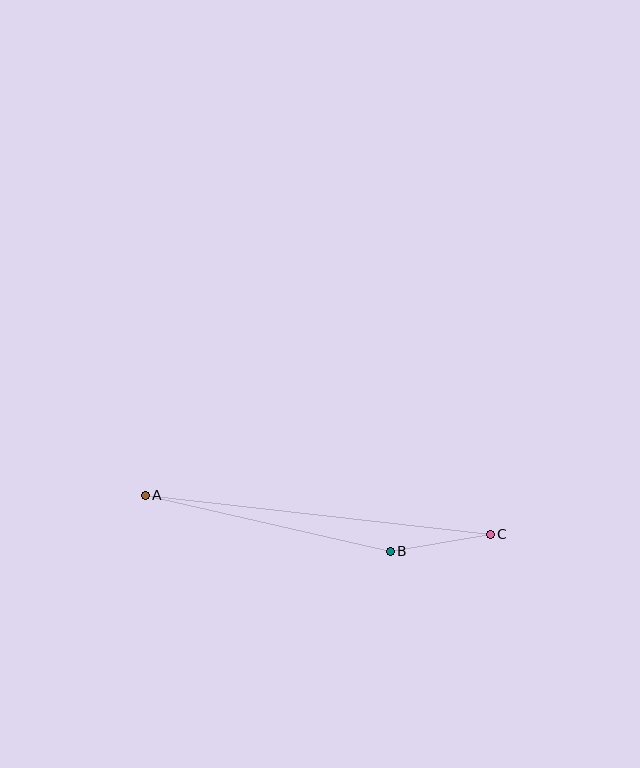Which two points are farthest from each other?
Points A and C are farthest from each other.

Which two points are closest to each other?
Points B and C are closest to each other.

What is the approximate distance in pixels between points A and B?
The distance between A and B is approximately 251 pixels.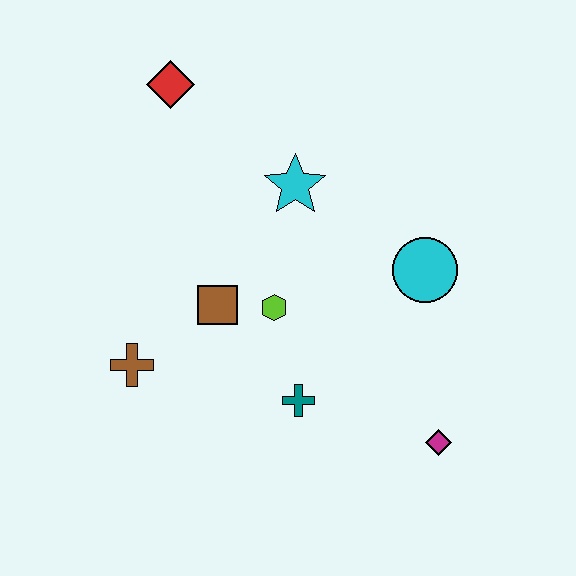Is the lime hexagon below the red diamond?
Yes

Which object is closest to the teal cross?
The lime hexagon is closest to the teal cross.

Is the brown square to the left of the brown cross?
No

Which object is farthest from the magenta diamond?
The red diamond is farthest from the magenta diamond.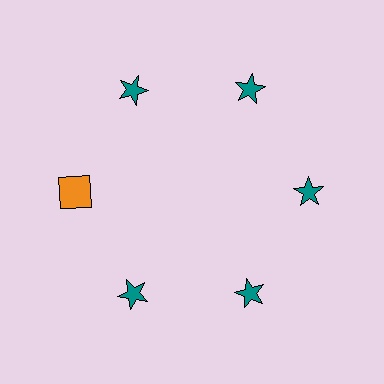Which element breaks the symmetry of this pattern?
The orange square at roughly the 9 o'clock position breaks the symmetry. All other shapes are teal stars.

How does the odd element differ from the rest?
It differs in both color (orange instead of teal) and shape (square instead of star).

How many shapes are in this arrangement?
There are 6 shapes arranged in a ring pattern.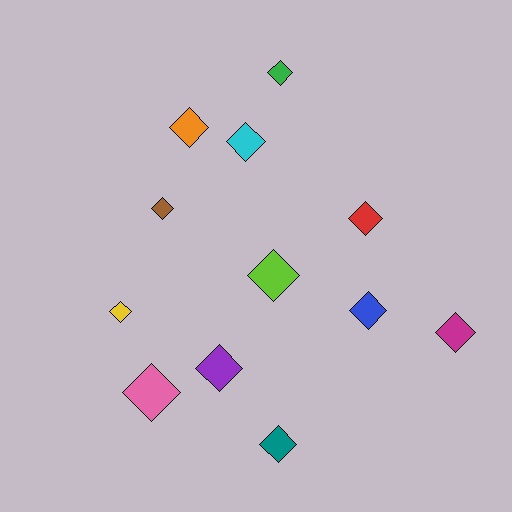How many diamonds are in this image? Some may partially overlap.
There are 12 diamonds.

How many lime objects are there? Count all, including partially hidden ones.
There is 1 lime object.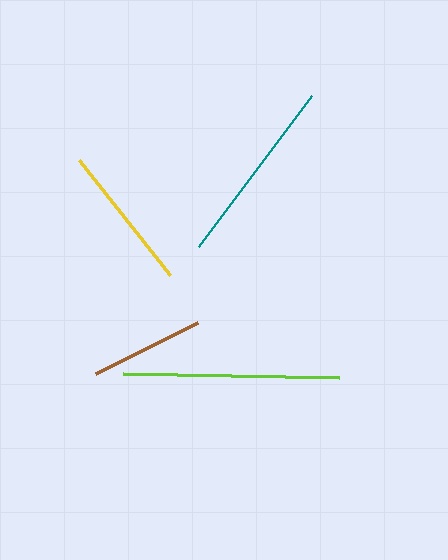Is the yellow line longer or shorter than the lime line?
The lime line is longer than the yellow line.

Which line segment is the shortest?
The brown line is the shortest at approximately 114 pixels.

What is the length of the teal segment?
The teal segment is approximately 188 pixels long.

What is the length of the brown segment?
The brown segment is approximately 114 pixels long.